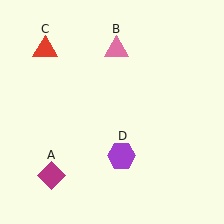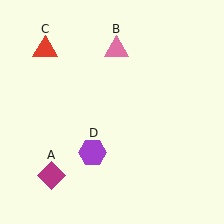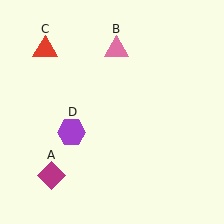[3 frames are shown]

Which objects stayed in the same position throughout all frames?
Magenta diamond (object A) and pink triangle (object B) and red triangle (object C) remained stationary.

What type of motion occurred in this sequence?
The purple hexagon (object D) rotated clockwise around the center of the scene.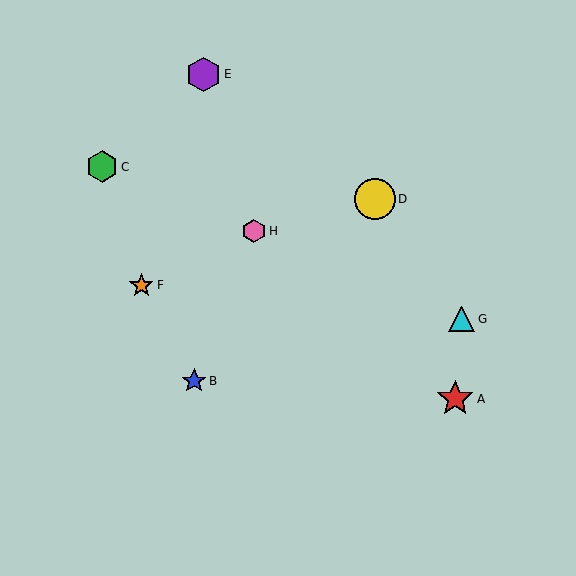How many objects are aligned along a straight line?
3 objects (C, G, H) are aligned along a straight line.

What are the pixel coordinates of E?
Object E is at (204, 74).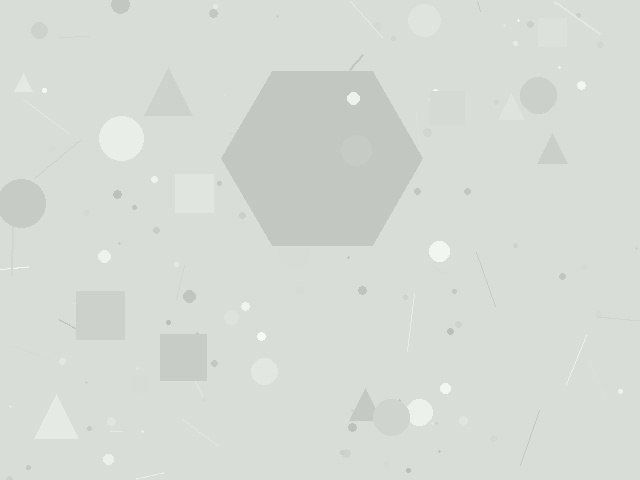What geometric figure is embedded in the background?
A hexagon is embedded in the background.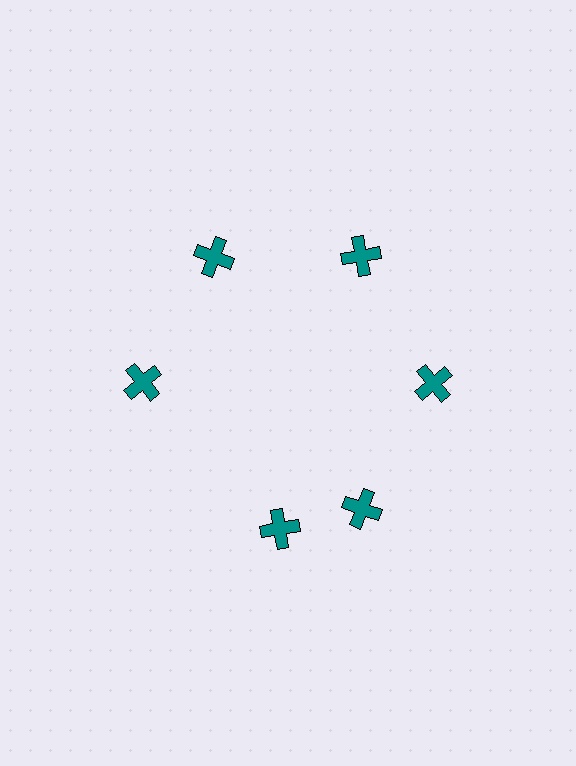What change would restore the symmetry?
The symmetry would be restored by rotating it back into even spacing with its neighbors so that all 6 crosses sit at equal angles and equal distance from the center.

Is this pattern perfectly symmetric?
No. The 6 teal crosses are arranged in a ring, but one element near the 7 o'clock position is rotated out of alignment along the ring, breaking the 6-fold rotational symmetry.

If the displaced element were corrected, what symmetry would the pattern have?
It would have 6-fold rotational symmetry — the pattern would map onto itself every 60 degrees.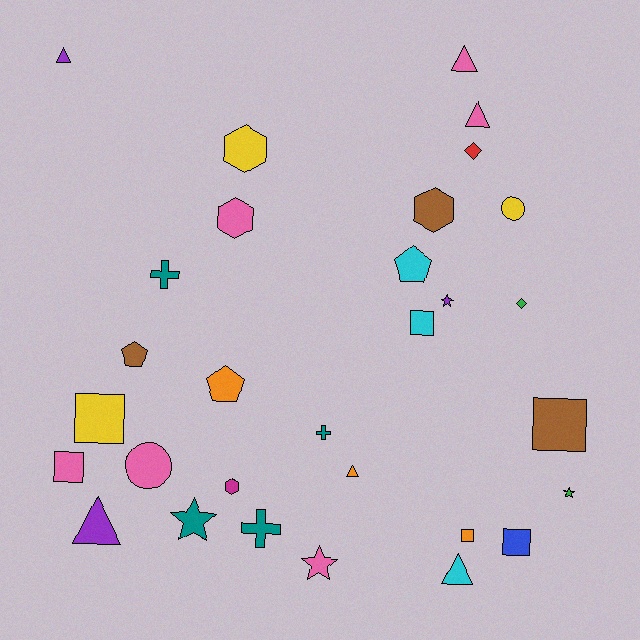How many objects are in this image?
There are 30 objects.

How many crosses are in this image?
There are 3 crosses.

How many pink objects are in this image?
There are 6 pink objects.